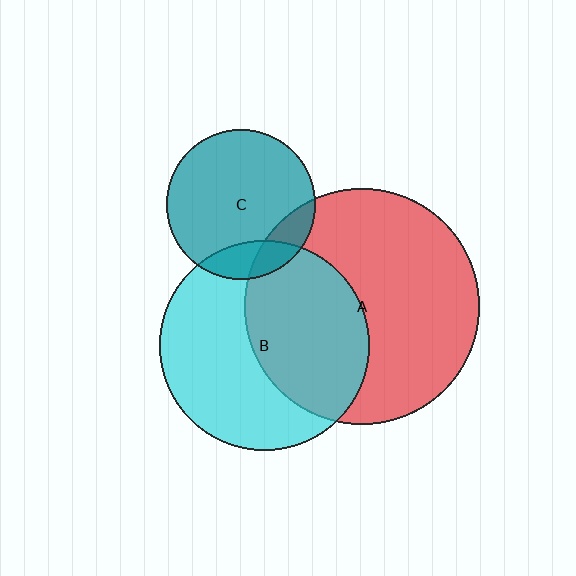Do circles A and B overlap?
Yes.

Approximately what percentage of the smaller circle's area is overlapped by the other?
Approximately 45%.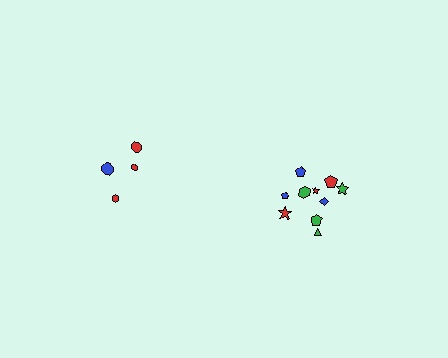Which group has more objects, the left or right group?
The right group.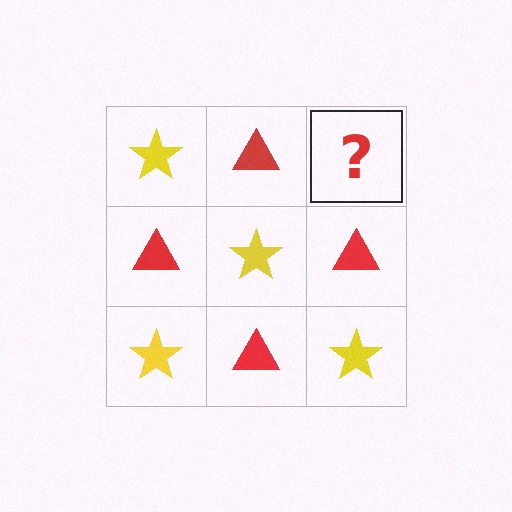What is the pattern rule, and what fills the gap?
The rule is that it alternates yellow star and red triangle in a checkerboard pattern. The gap should be filled with a yellow star.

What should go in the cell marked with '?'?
The missing cell should contain a yellow star.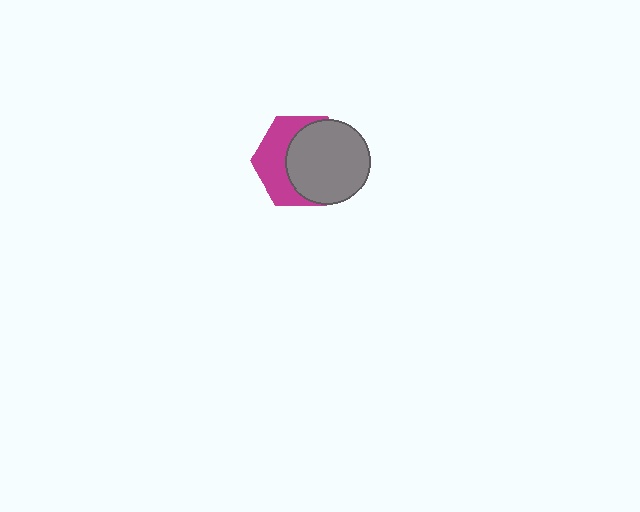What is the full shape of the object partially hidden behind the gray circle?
The partially hidden object is a magenta hexagon.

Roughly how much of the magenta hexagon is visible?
A small part of it is visible (roughly 42%).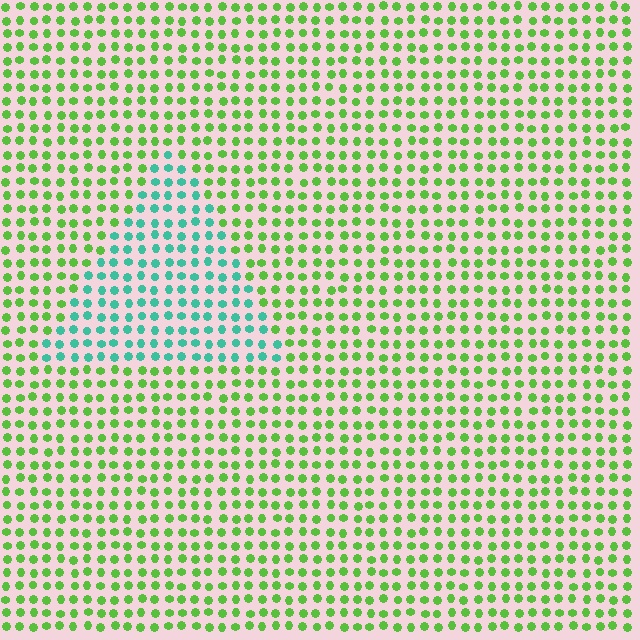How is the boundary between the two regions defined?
The boundary is defined purely by a slight shift in hue (about 57 degrees). Spacing, size, and orientation are identical on both sides.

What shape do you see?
I see a triangle.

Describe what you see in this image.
The image is filled with small lime elements in a uniform arrangement. A triangle-shaped region is visible where the elements are tinted to a slightly different hue, forming a subtle color boundary.